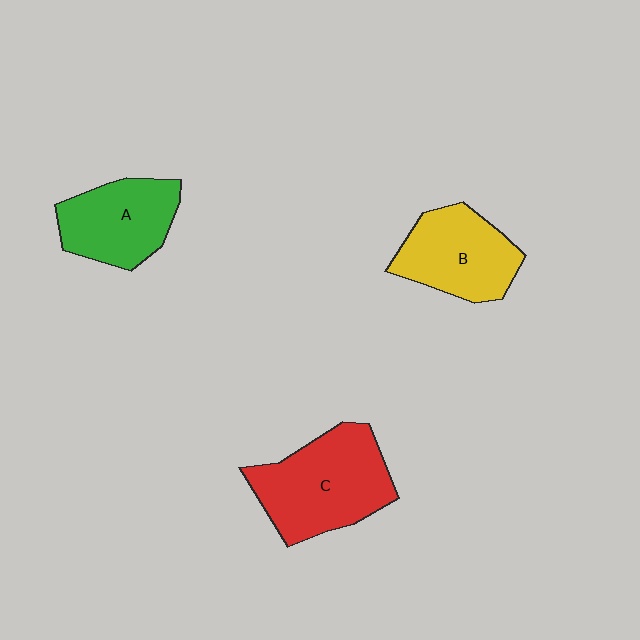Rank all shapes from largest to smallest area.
From largest to smallest: C (red), B (yellow), A (green).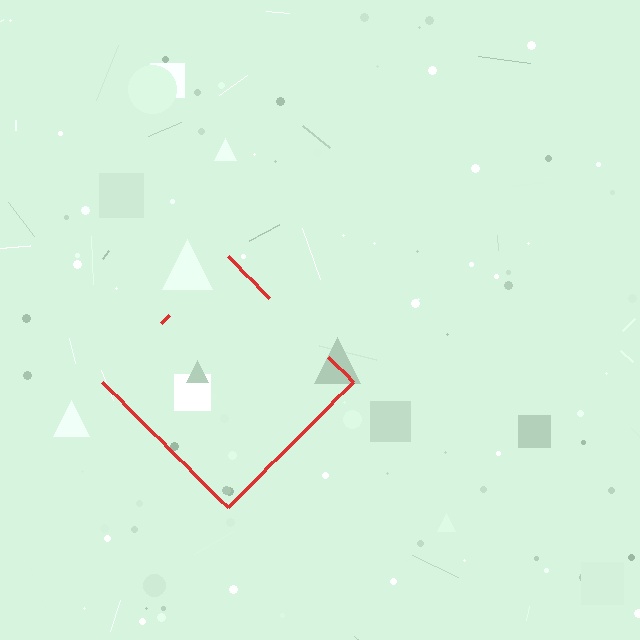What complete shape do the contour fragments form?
The contour fragments form a diamond.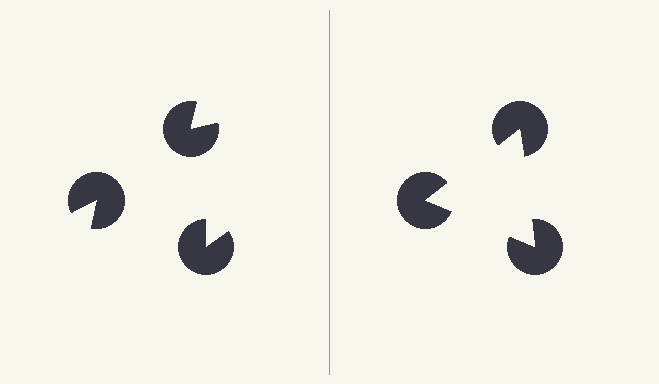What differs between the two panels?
The pac-man discs are positioned identically on both sides; only the wedge orientations differ. On the right they align to a triangle; on the left they are misaligned.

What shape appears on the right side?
An illusory triangle.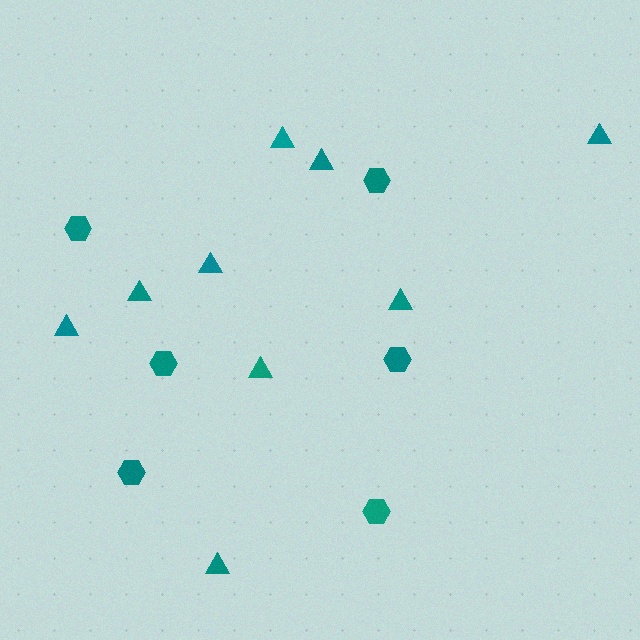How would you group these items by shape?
There are 2 groups: one group of hexagons (6) and one group of triangles (9).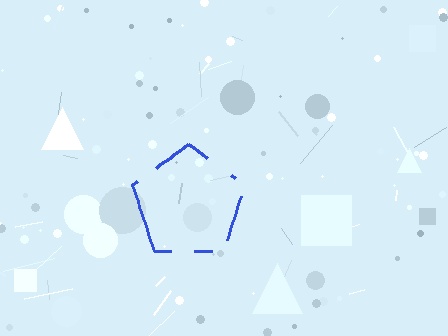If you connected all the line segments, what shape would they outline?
They would outline a pentagon.